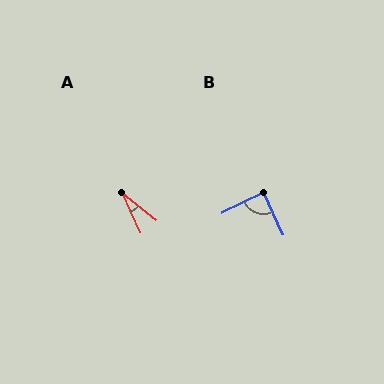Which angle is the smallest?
A, at approximately 27 degrees.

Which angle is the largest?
B, at approximately 89 degrees.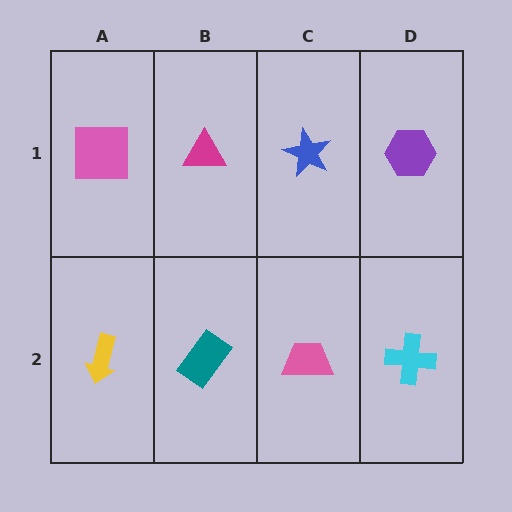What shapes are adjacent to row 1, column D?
A cyan cross (row 2, column D), a blue star (row 1, column C).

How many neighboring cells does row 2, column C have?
3.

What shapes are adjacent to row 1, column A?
A yellow arrow (row 2, column A), a magenta triangle (row 1, column B).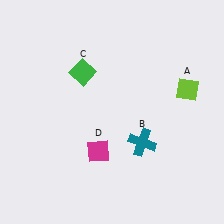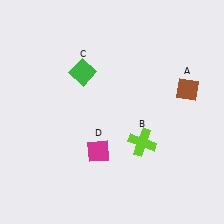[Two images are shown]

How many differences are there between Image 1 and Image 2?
There are 2 differences between the two images.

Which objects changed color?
A changed from lime to brown. B changed from teal to lime.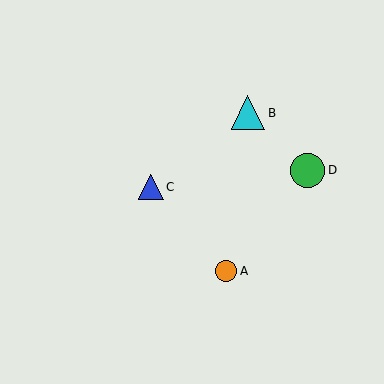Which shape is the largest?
The green circle (labeled D) is the largest.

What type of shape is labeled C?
Shape C is a blue triangle.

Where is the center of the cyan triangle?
The center of the cyan triangle is at (248, 113).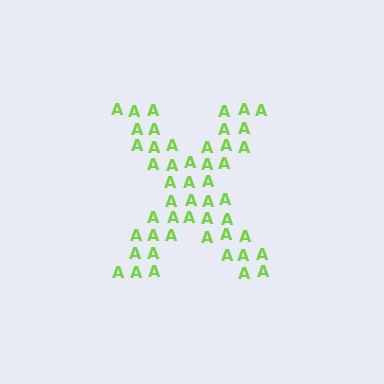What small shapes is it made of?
It is made of small letter A's.